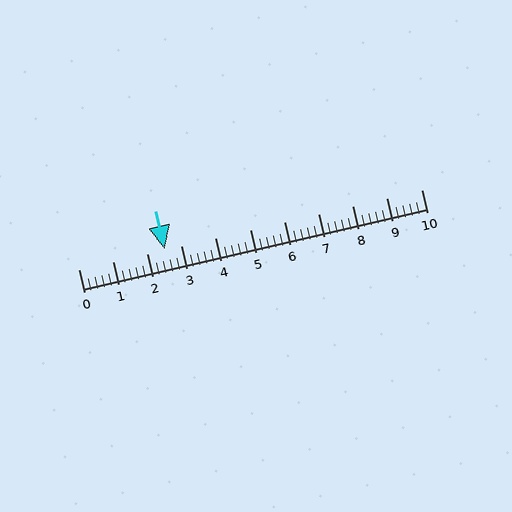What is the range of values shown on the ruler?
The ruler shows values from 0 to 10.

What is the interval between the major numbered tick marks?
The major tick marks are spaced 1 units apart.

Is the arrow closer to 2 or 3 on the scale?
The arrow is closer to 3.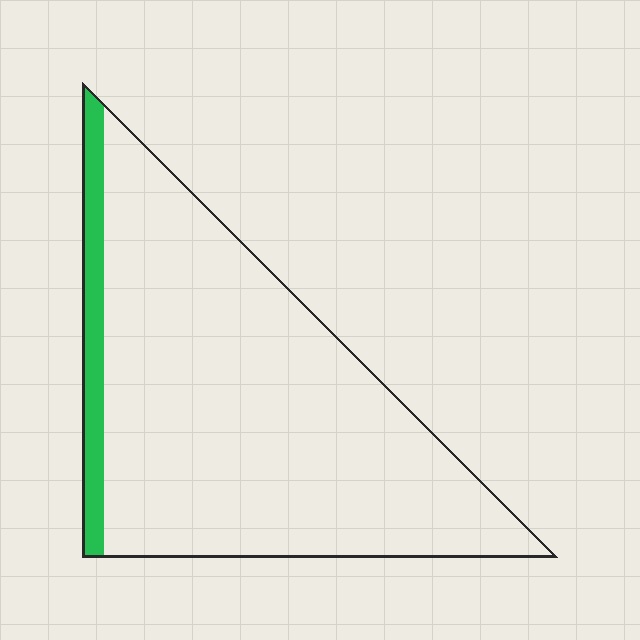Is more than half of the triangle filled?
No.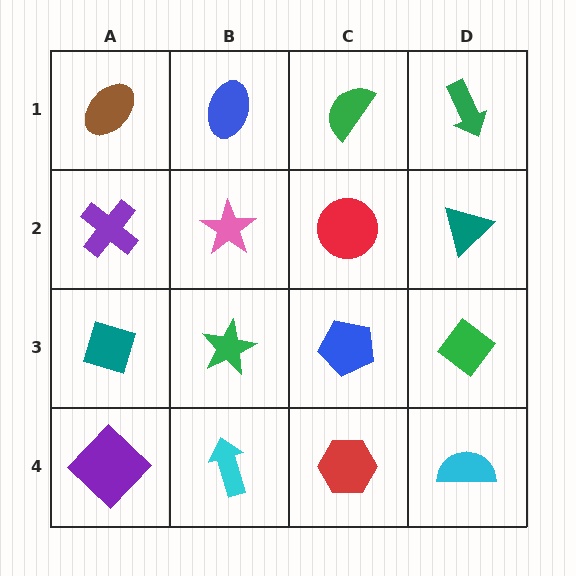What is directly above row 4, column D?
A green diamond.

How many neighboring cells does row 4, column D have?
2.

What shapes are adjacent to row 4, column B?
A green star (row 3, column B), a purple diamond (row 4, column A), a red hexagon (row 4, column C).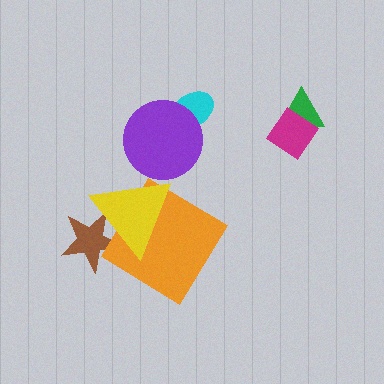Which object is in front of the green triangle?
The magenta diamond is in front of the green triangle.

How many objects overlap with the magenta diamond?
1 object overlaps with the magenta diamond.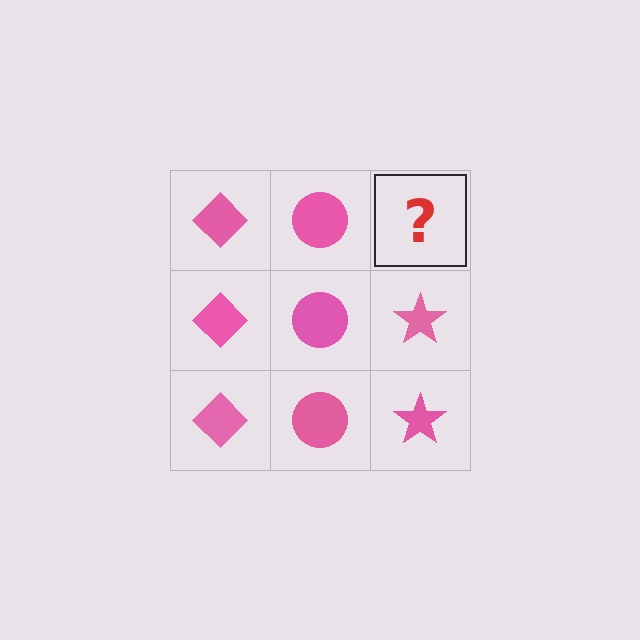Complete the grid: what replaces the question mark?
The question mark should be replaced with a pink star.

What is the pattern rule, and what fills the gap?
The rule is that each column has a consistent shape. The gap should be filled with a pink star.